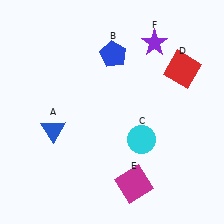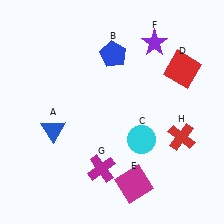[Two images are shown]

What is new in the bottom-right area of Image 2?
A red cross (H) was added in the bottom-right area of Image 2.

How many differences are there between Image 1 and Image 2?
There are 2 differences between the two images.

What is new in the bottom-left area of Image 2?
A magenta cross (G) was added in the bottom-left area of Image 2.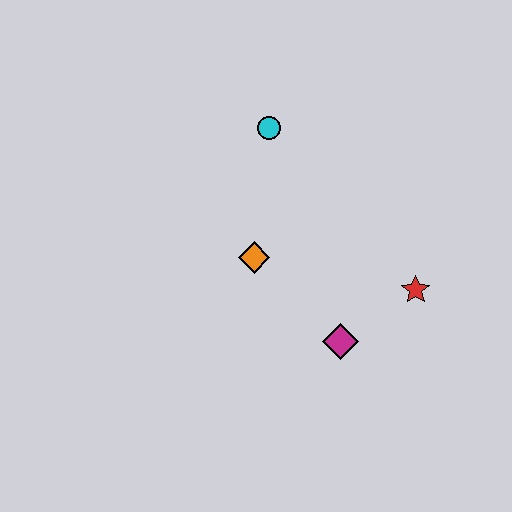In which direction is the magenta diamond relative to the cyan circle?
The magenta diamond is below the cyan circle.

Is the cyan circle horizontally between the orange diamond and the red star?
Yes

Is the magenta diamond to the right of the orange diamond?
Yes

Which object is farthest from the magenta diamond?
The cyan circle is farthest from the magenta diamond.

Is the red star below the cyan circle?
Yes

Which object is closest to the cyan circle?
The orange diamond is closest to the cyan circle.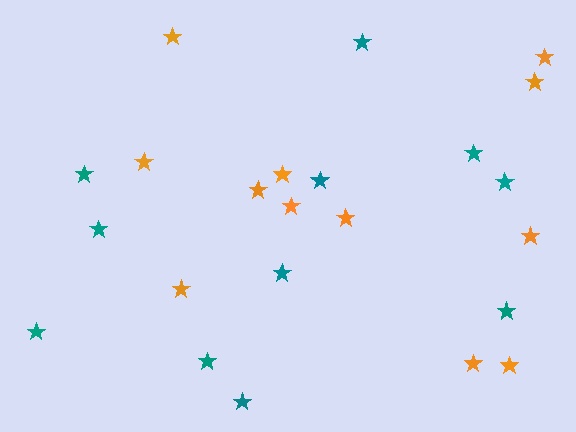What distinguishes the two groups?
There are 2 groups: one group of orange stars (12) and one group of teal stars (11).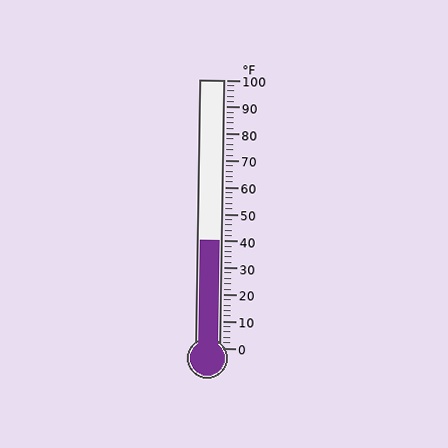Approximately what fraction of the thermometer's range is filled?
The thermometer is filled to approximately 40% of its range.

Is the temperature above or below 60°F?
The temperature is below 60°F.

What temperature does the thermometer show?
The thermometer shows approximately 40°F.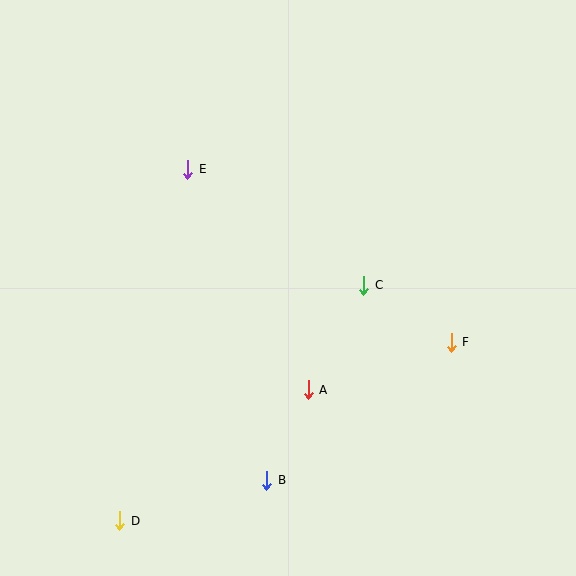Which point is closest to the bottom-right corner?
Point F is closest to the bottom-right corner.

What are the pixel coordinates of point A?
Point A is at (308, 390).